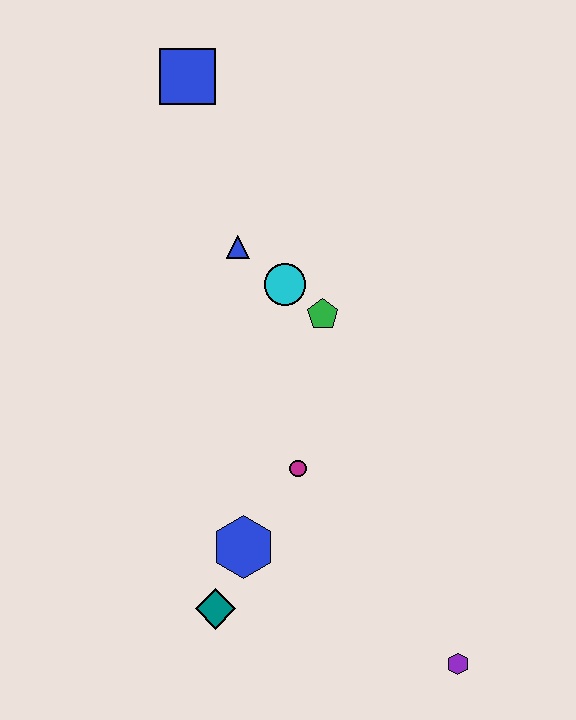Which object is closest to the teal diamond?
The blue hexagon is closest to the teal diamond.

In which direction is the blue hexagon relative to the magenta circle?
The blue hexagon is below the magenta circle.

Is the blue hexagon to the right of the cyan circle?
No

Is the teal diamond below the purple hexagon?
No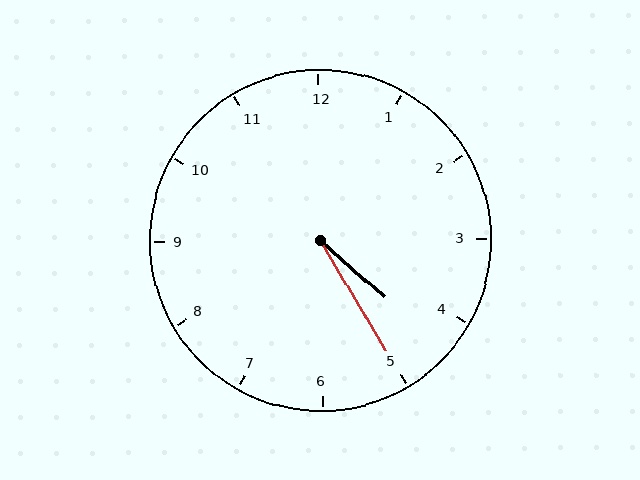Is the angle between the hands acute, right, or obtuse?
It is acute.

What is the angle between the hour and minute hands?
Approximately 18 degrees.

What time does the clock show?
4:25.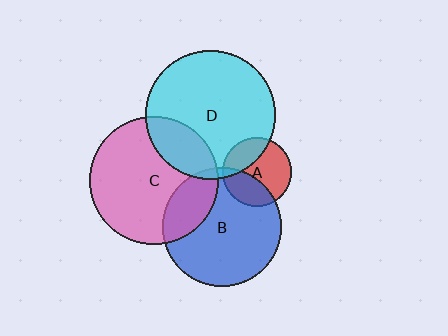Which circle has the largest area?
Circle D (cyan).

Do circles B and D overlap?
Yes.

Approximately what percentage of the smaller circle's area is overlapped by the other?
Approximately 5%.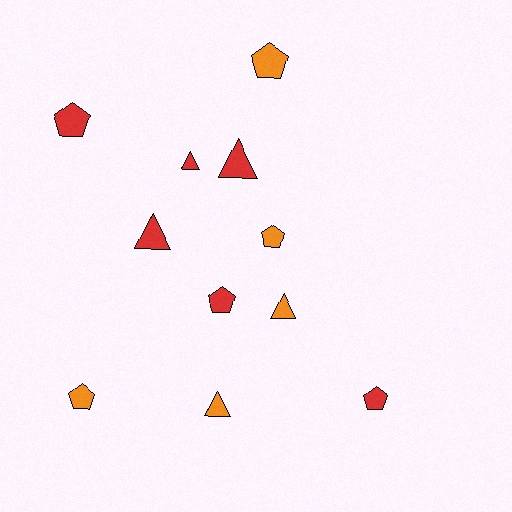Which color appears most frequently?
Red, with 6 objects.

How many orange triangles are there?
There are 2 orange triangles.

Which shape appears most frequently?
Pentagon, with 6 objects.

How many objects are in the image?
There are 11 objects.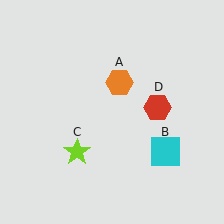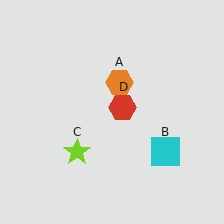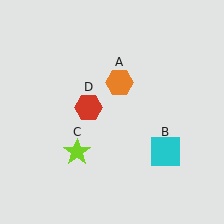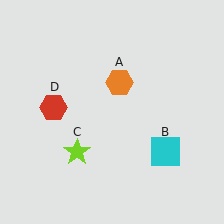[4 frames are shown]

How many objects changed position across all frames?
1 object changed position: red hexagon (object D).